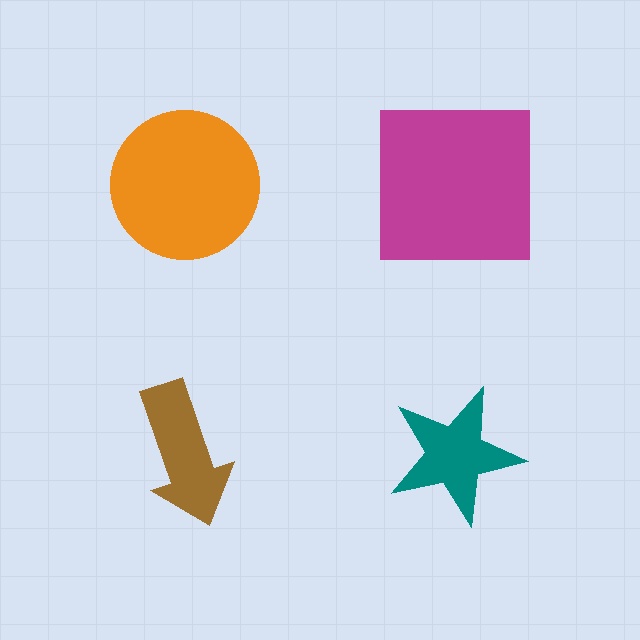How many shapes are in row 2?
2 shapes.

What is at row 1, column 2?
A magenta square.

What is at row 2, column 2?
A teal star.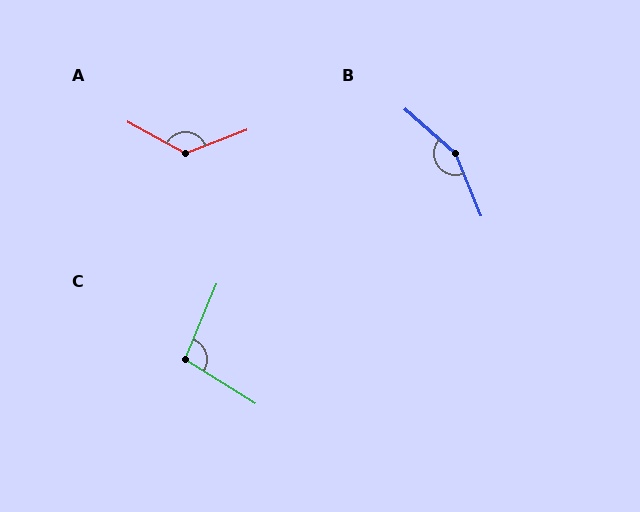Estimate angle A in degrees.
Approximately 130 degrees.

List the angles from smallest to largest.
C (99°), A (130°), B (154°).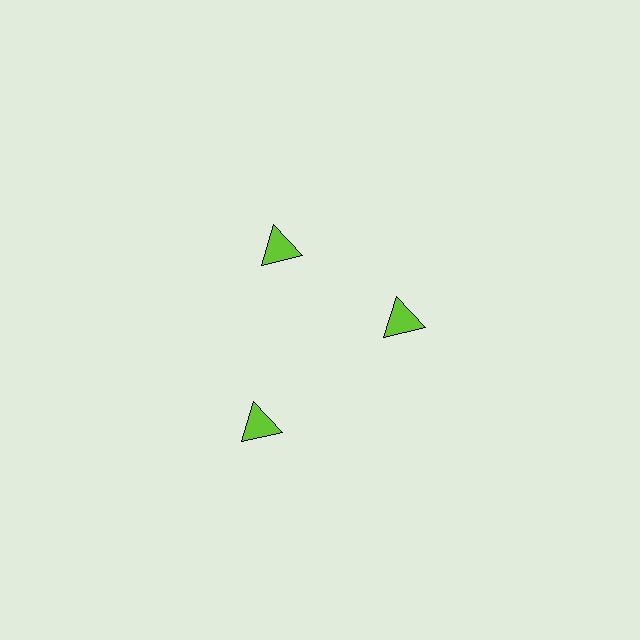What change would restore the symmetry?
The symmetry would be restored by moving it inward, back onto the ring so that all 3 triangles sit at equal angles and equal distance from the center.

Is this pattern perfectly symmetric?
No. The 3 lime triangles are arranged in a ring, but one element near the 7 o'clock position is pushed outward from the center, breaking the 3-fold rotational symmetry.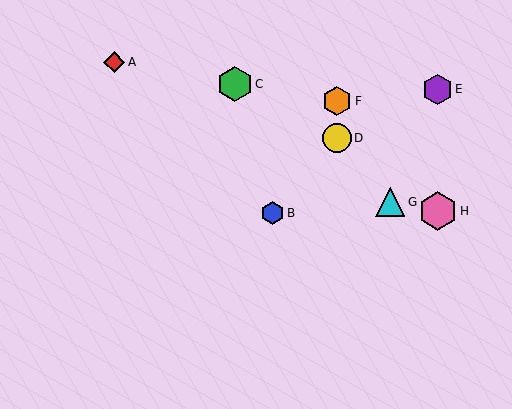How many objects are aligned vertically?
2 objects (D, F) are aligned vertically.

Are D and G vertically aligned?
No, D is at x≈337 and G is at x≈390.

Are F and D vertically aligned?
Yes, both are at x≈337.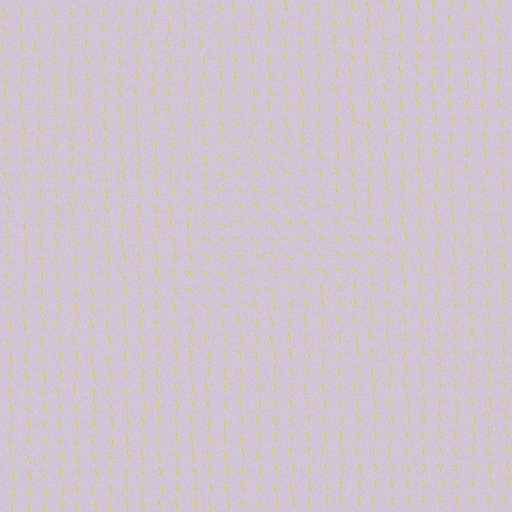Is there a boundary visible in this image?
Yes, there is a texture boundary formed by a change in line orientation.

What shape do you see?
I see a triangle.